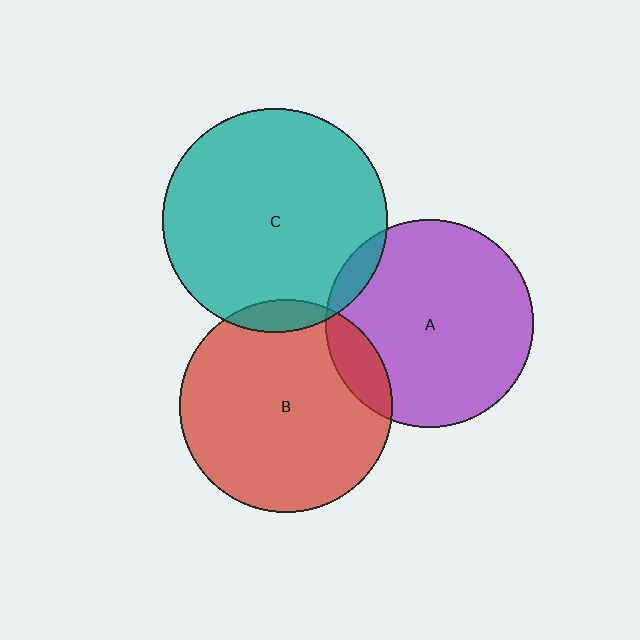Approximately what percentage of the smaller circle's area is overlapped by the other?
Approximately 5%.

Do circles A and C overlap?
Yes.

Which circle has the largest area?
Circle C (teal).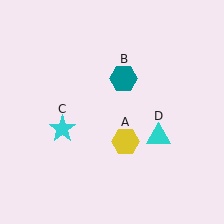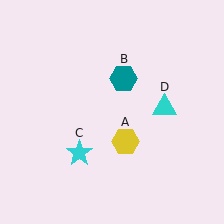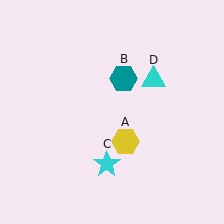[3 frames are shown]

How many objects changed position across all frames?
2 objects changed position: cyan star (object C), cyan triangle (object D).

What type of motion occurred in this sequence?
The cyan star (object C), cyan triangle (object D) rotated counterclockwise around the center of the scene.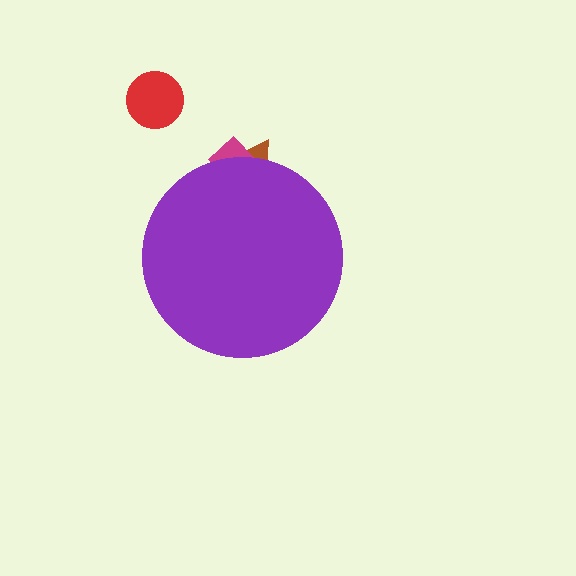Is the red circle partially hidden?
No, the red circle is fully visible.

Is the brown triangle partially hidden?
Yes, the brown triangle is partially hidden behind the purple circle.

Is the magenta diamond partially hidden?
Yes, the magenta diamond is partially hidden behind the purple circle.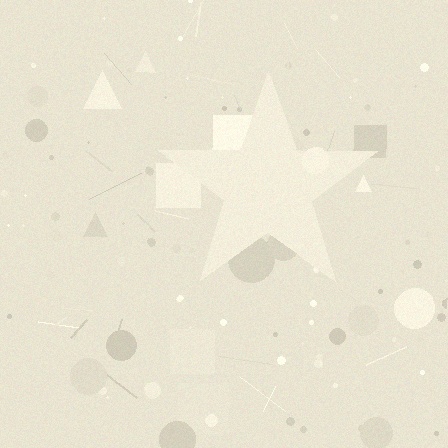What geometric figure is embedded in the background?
A star is embedded in the background.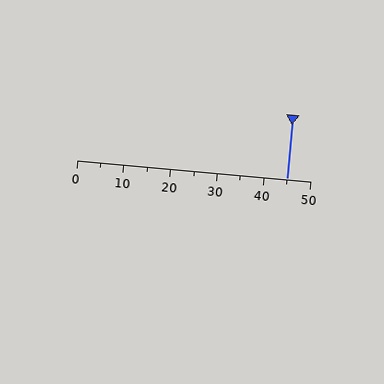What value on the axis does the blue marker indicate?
The marker indicates approximately 45.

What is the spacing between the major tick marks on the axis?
The major ticks are spaced 10 apart.